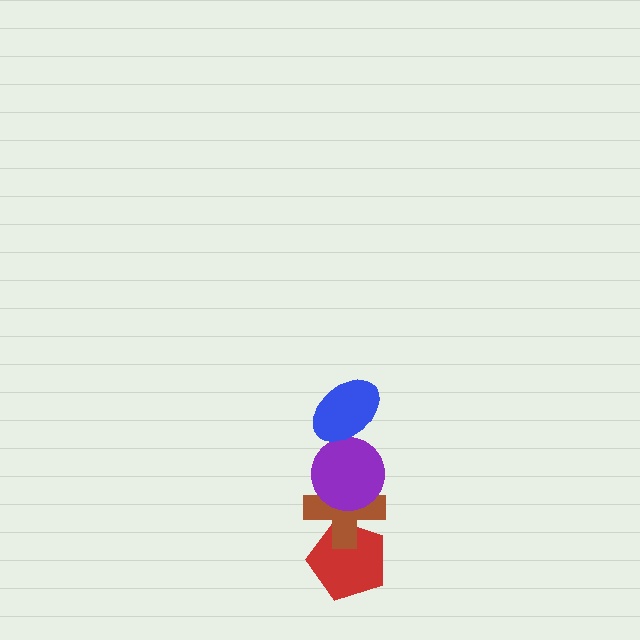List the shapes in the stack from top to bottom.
From top to bottom: the blue ellipse, the purple circle, the brown cross, the red pentagon.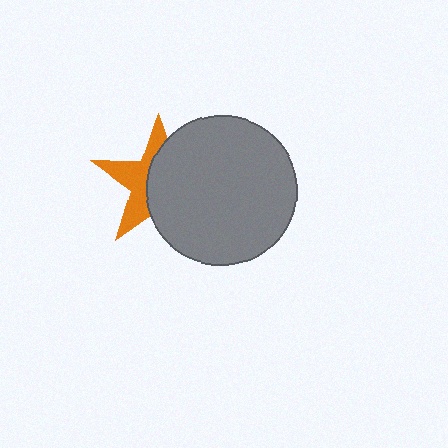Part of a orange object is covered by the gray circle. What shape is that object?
It is a star.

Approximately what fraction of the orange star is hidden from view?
Roughly 58% of the orange star is hidden behind the gray circle.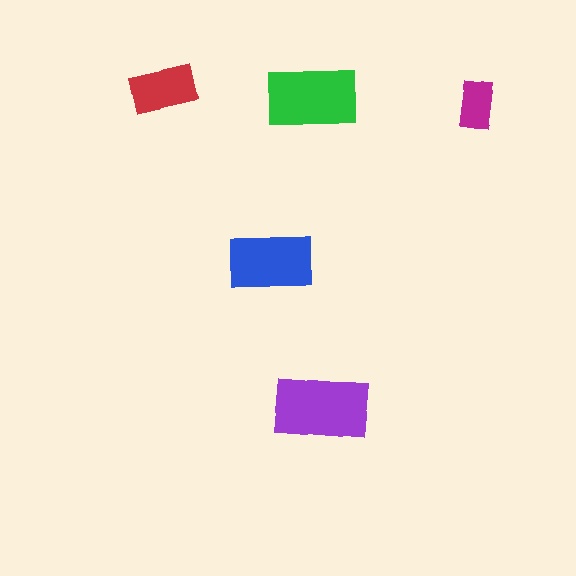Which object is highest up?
The red rectangle is topmost.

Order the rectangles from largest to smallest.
the purple one, the green one, the blue one, the red one, the magenta one.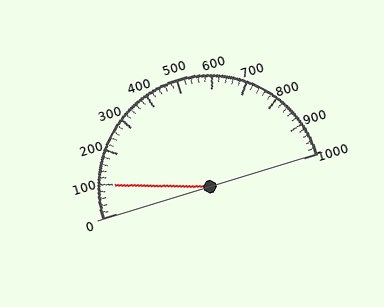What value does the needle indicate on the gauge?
The needle indicates approximately 100.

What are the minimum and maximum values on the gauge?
The gauge ranges from 0 to 1000.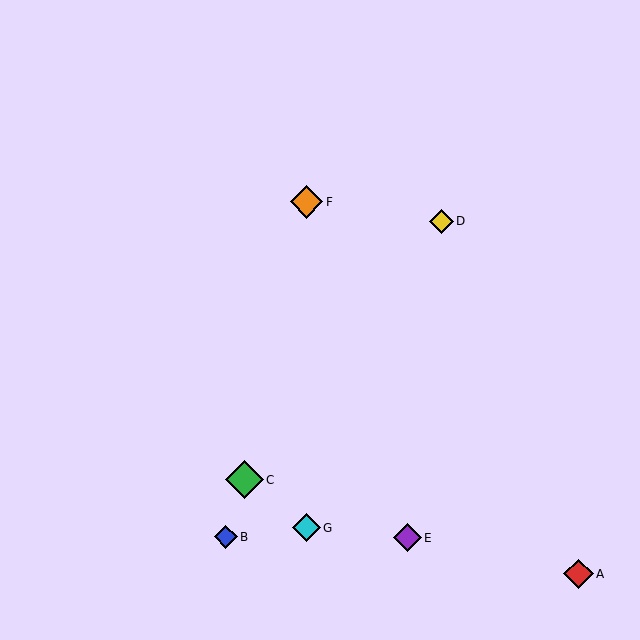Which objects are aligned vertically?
Objects F, G are aligned vertically.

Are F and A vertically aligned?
No, F is at x≈306 and A is at x≈579.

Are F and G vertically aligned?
Yes, both are at x≈306.